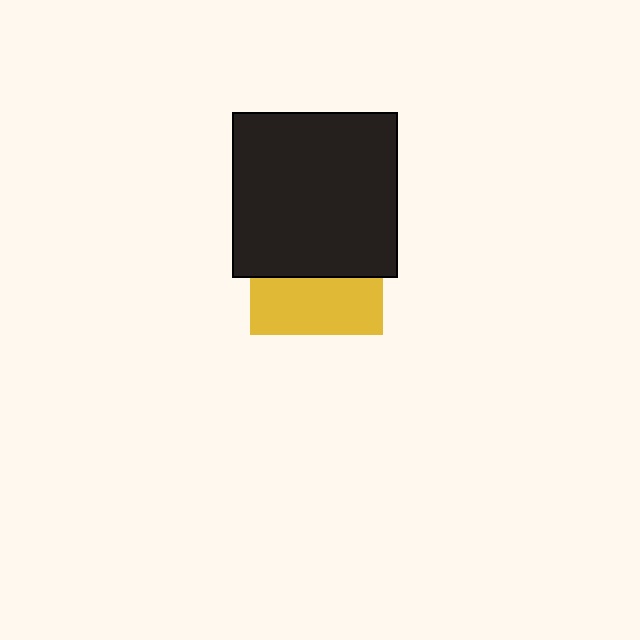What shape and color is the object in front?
The object in front is a black square.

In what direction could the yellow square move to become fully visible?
The yellow square could move down. That would shift it out from behind the black square entirely.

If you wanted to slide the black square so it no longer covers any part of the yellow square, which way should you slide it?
Slide it up — that is the most direct way to separate the two shapes.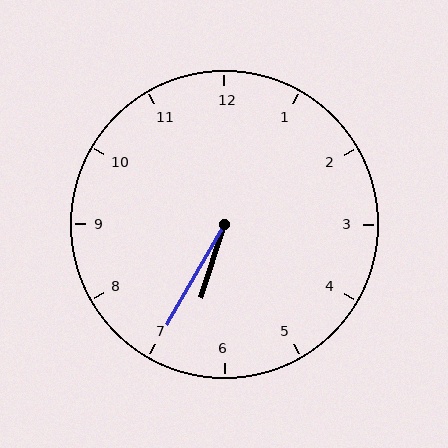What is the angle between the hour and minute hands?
Approximately 12 degrees.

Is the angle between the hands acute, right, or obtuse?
It is acute.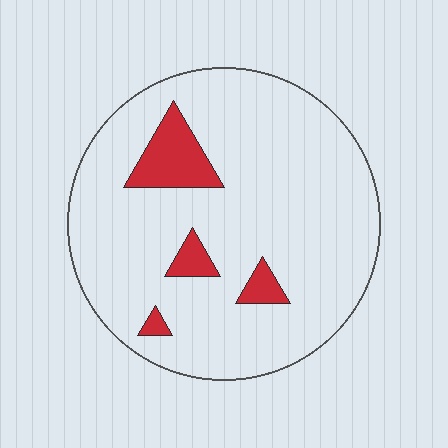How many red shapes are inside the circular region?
4.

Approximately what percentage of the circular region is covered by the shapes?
Approximately 10%.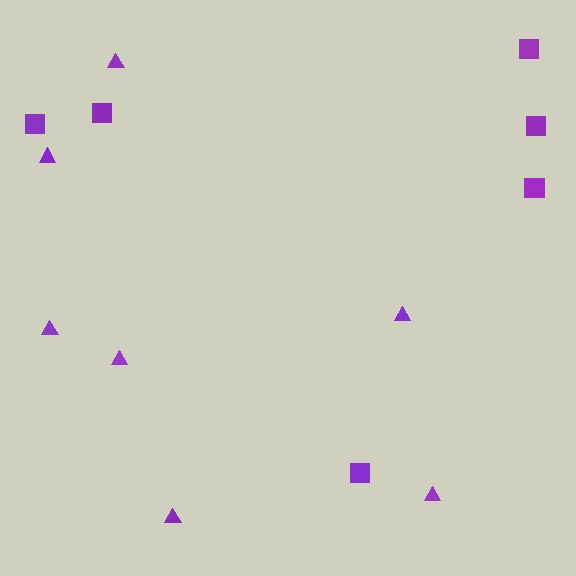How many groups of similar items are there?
There are 2 groups: one group of squares (6) and one group of triangles (7).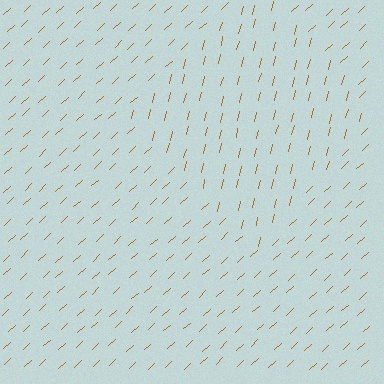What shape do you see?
I see a diamond.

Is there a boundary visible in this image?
Yes, there is a texture boundary formed by a change in line orientation.